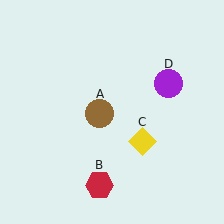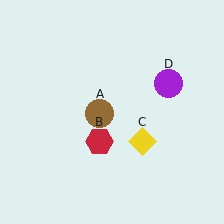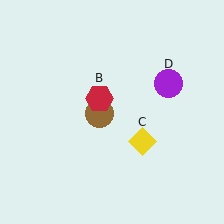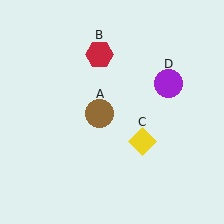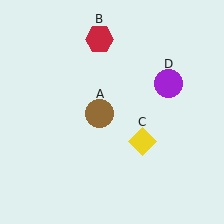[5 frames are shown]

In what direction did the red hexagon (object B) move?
The red hexagon (object B) moved up.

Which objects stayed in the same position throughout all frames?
Brown circle (object A) and yellow diamond (object C) and purple circle (object D) remained stationary.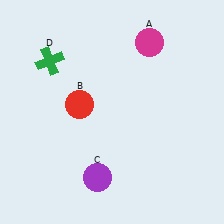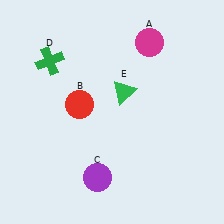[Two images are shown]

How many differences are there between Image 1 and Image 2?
There is 1 difference between the two images.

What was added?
A green triangle (E) was added in Image 2.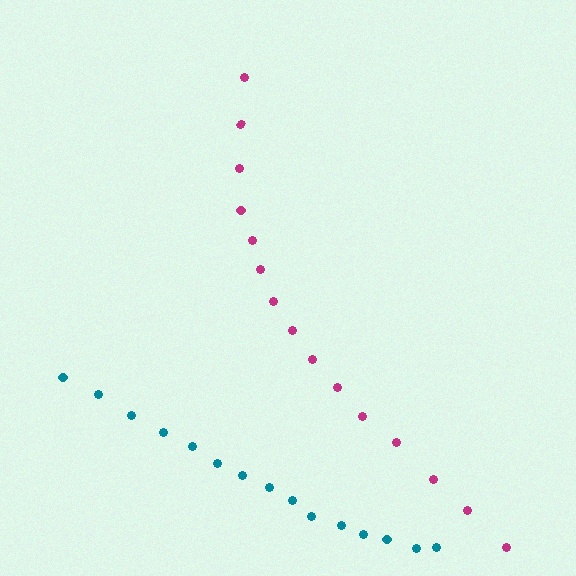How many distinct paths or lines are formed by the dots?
There are 2 distinct paths.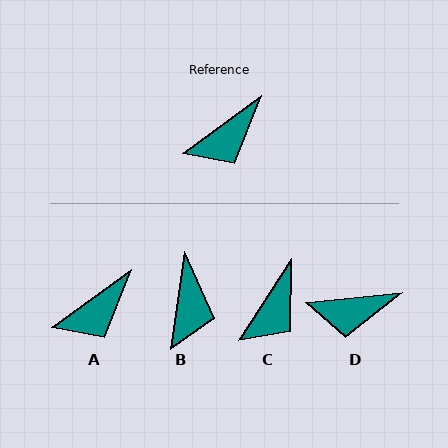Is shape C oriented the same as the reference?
No, it is off by about 21 degrees.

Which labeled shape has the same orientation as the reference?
A.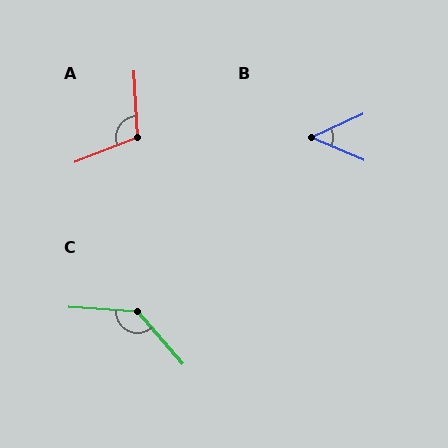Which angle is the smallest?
B, at approximately 48 degrees.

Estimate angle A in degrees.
Approximately 108 degrees.